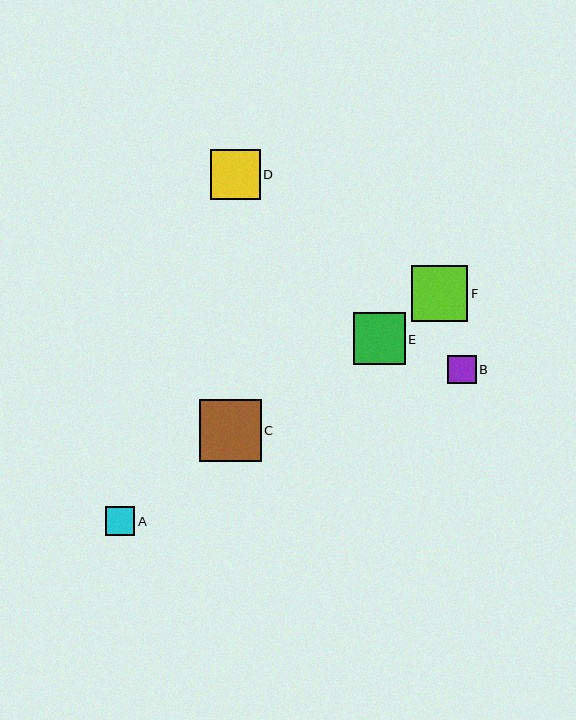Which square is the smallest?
Square B is the smallest with a size of approximately 29 pixels.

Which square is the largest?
Square C is the largest with a size of approximately 62 pixels.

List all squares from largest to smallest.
From largest to smallest: C, F, E, D, A, B.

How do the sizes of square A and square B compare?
Square A and square B are approximately the same size.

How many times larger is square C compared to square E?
Square C is approximately 1.2 times the size of square E.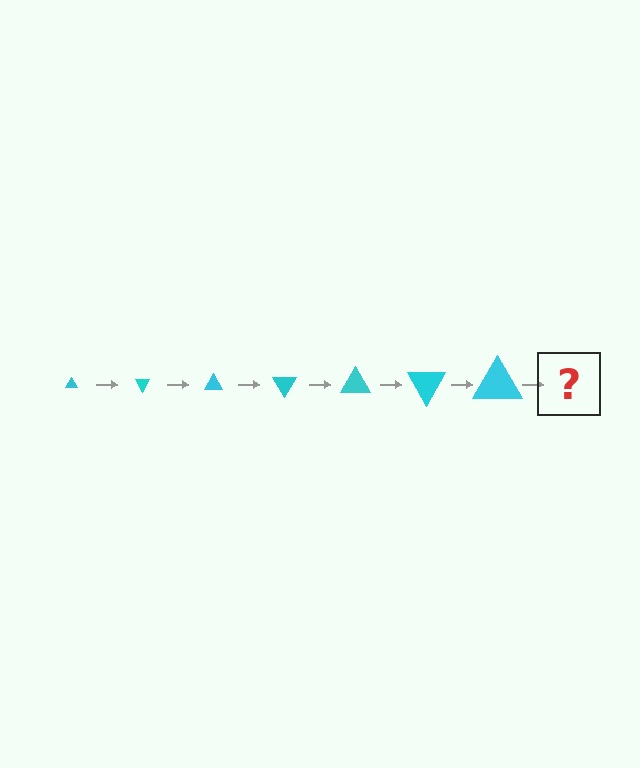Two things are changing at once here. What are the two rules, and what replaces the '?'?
The two rules are that the triangle grows larger each step and it rotates 60 degrees each step. The '?' should be a triangle, larger than the previous one and rotated 420 degrees from the start.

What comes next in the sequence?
The next element should be a triangle, larger than the previous one and rotated 420 degrees from the start.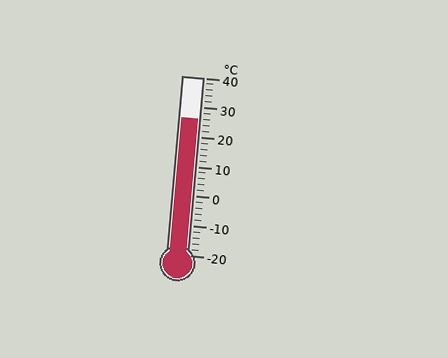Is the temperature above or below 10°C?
The temperature is above 10°C.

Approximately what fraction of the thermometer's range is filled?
The thermometer is filled to approximately 75% of its range.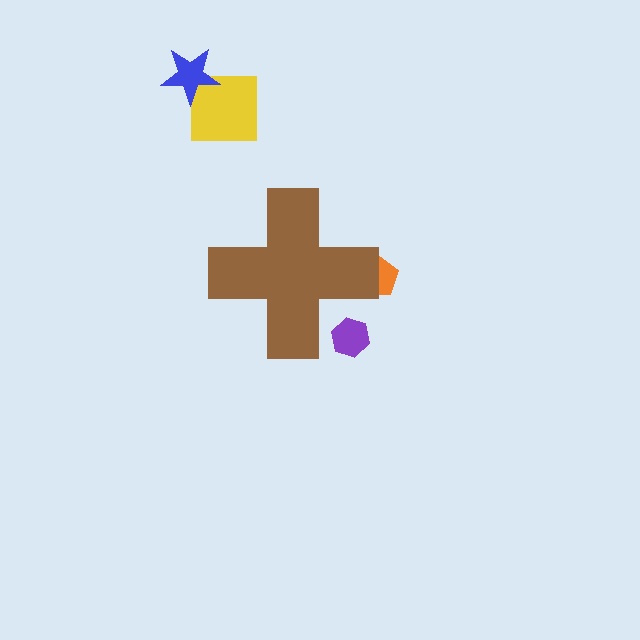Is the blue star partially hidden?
No, the blue star is fully visible.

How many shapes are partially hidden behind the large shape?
2 shapes are partially hidden.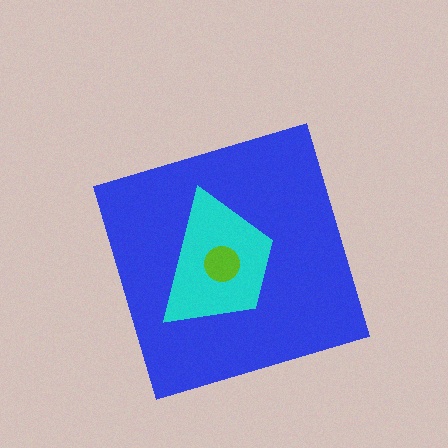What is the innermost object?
The lime circle.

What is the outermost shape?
The blue diamond.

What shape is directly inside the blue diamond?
The cyan trapezoid.